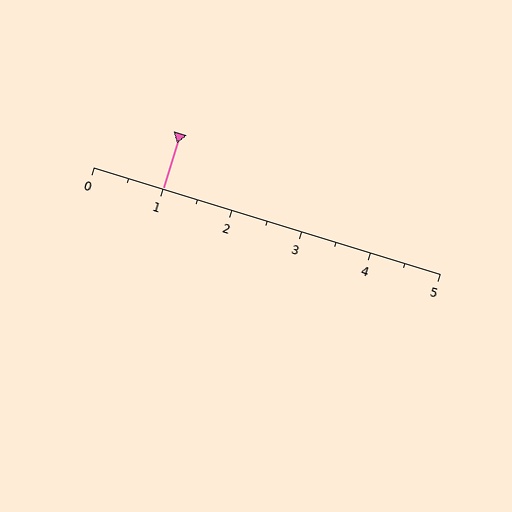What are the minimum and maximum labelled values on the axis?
The axis runs from 0 to 5.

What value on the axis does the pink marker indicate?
The marker indicates approximately 1.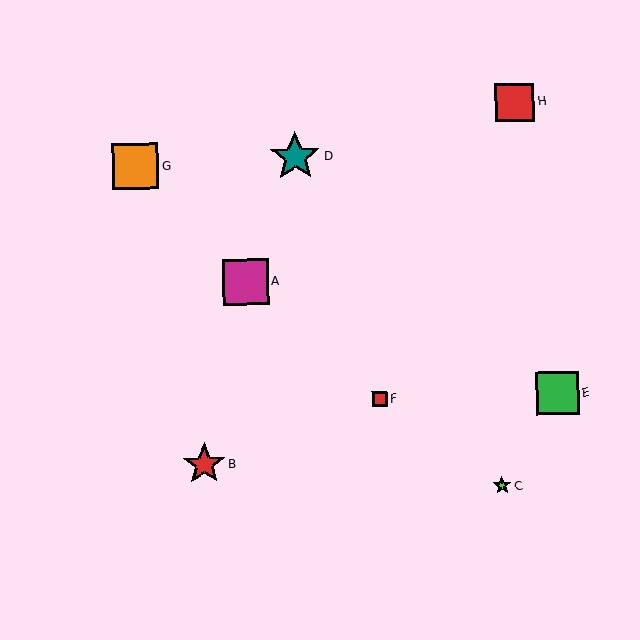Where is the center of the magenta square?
The center of the magenta square is at (246, 282).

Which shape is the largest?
The teal star (labeled D) is the largest.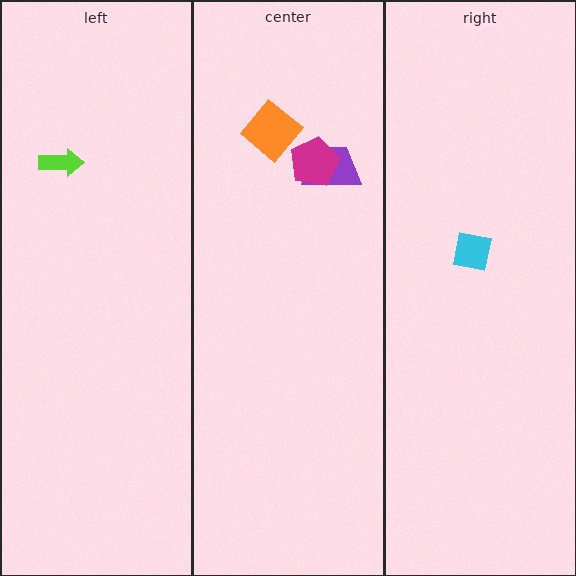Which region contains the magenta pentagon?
The center region.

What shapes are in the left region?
The lime arrow.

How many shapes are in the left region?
1.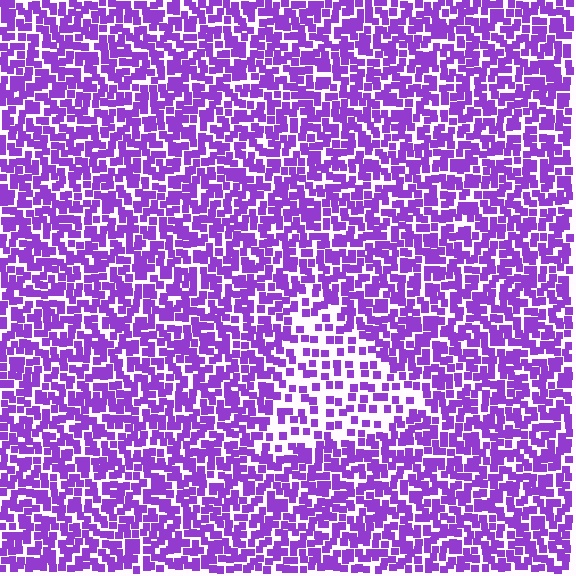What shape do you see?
I see a triangle.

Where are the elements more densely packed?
The elements are more densely packed outside the triangle boundary.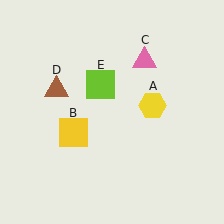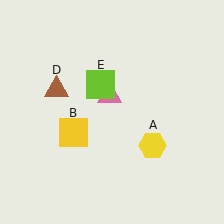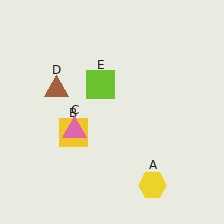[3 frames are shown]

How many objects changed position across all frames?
2 objects changed position: yellow hexagon (object A), pink triangle (object C).